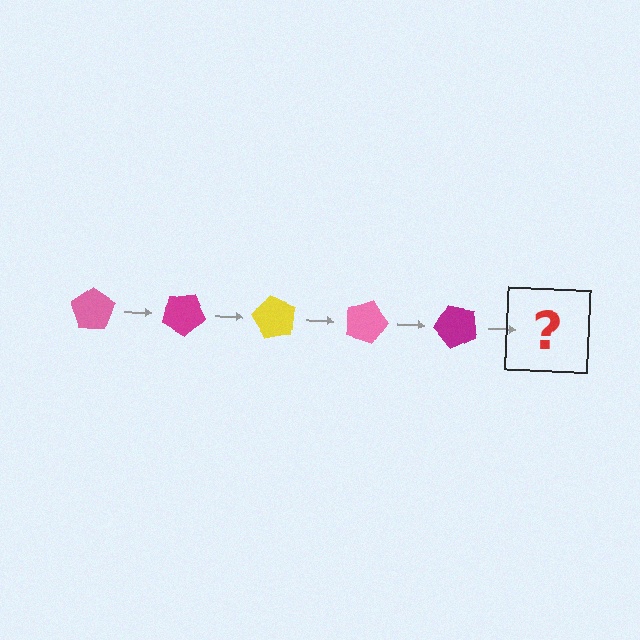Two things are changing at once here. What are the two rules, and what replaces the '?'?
The two rules are that it rotates 30 degrees each step and the color cycles through pink, magenta, and yellow. The '?' should be a yellow pentagon, rotated 150 degrees from the start.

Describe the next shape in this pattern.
It should be a yellow pentagon, rotated 150 degrees from the start.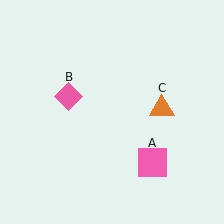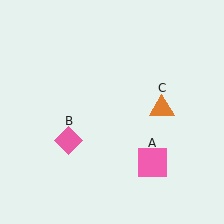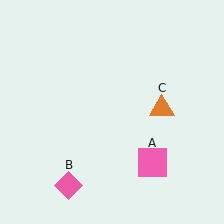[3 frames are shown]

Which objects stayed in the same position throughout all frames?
Pink square (object A) and orange triangle (object C) remained stationary.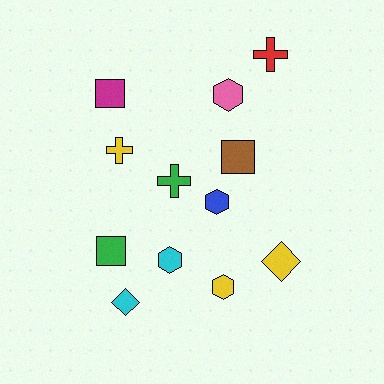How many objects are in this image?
There are 12 objects.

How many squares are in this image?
There are 3 squares.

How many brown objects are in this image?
There is 1 brown object.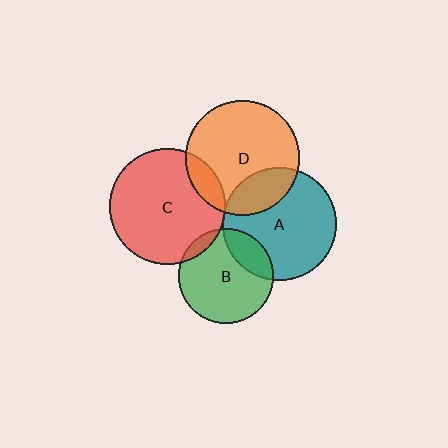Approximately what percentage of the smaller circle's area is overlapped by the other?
Approximately 5%.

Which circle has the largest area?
Circle C (red).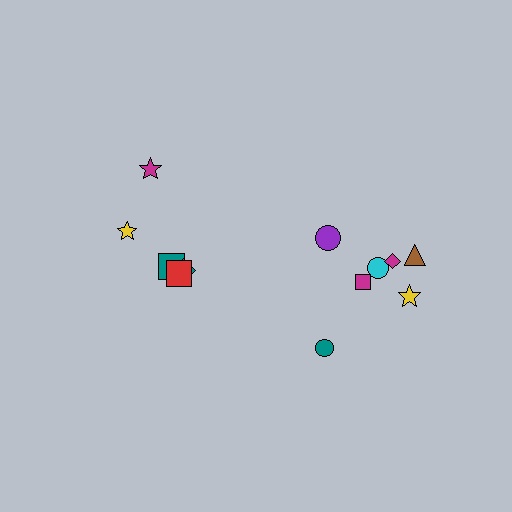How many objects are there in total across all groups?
There are 12 objects.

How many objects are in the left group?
There are 5 objects.